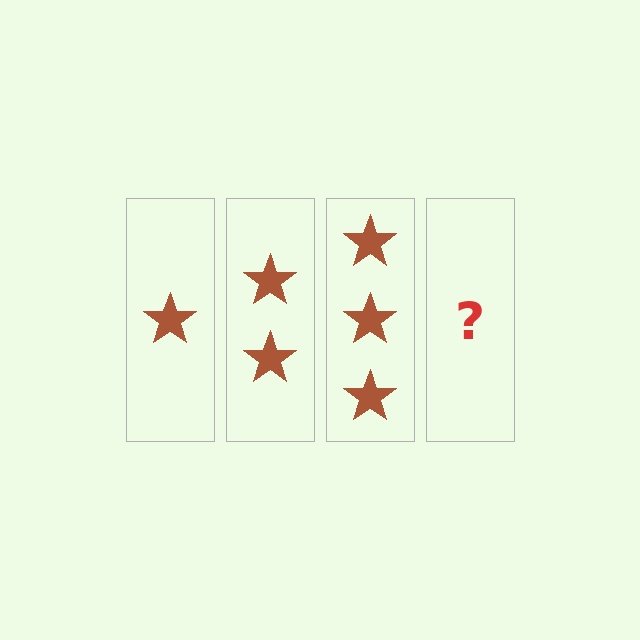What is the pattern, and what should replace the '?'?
The pattern is that each step adds one more star. The '?' should be 4 stars.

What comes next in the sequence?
The next element should be 4 stars.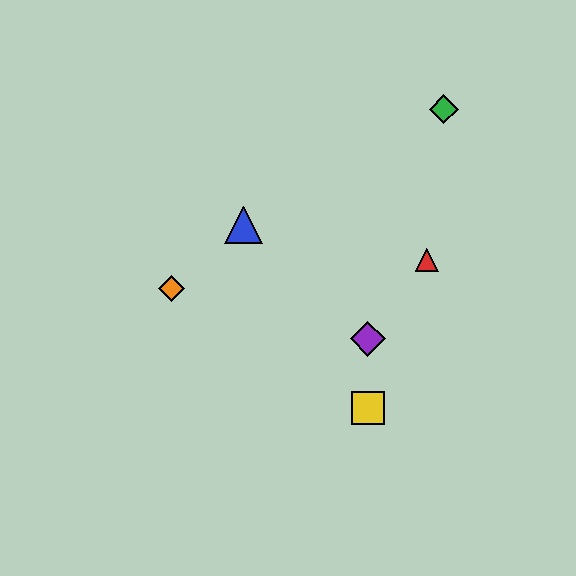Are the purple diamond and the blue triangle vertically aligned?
No, the purple diamond is at x≈368 and the blue triangle is at x≈244.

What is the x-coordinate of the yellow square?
The yellow square is at x≈368.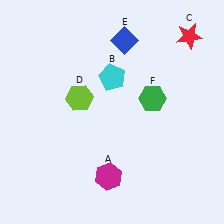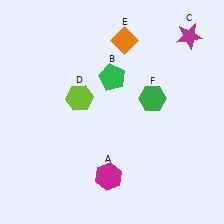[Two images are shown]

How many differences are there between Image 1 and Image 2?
There are 3 differences between the two images.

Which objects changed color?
B changed from cyan to green. C changed from red to magenta. E changed from blue to orange.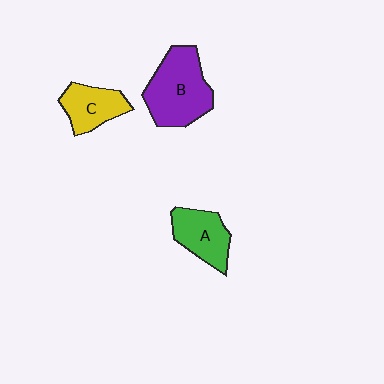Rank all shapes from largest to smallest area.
From largest to smallest: B (purple), A (green), C (yellow).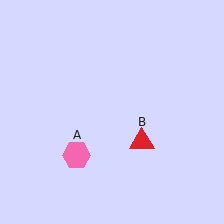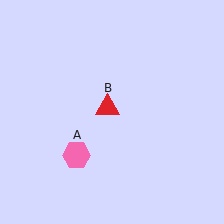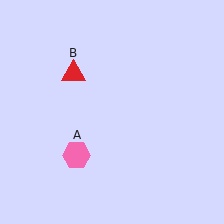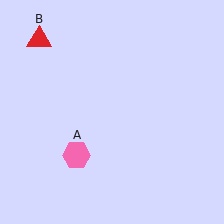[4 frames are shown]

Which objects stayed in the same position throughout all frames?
Pink hexagon (object A) remained stationary.